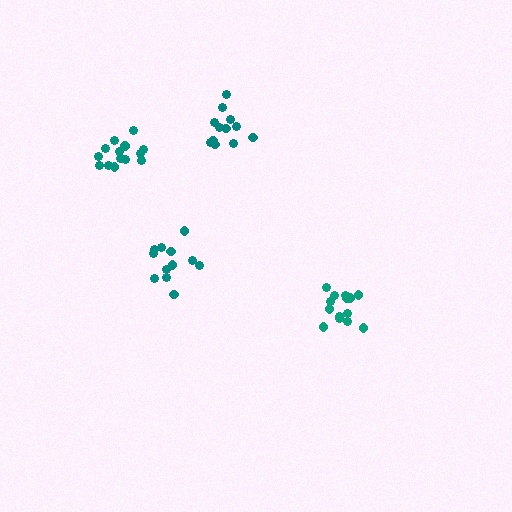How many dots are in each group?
Group 1: 14 dots, Group 2: 12 dots, Group 3: 14 dots, Group 4: 12 dots (52 total).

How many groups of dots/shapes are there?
There are 4 groups.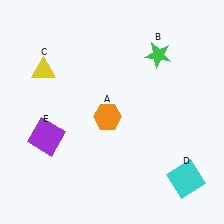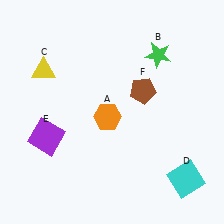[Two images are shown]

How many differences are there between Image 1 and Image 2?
There is 1 difference between the two images.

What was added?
A brown pentagon (F) was added in Image 2.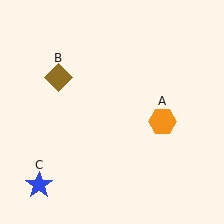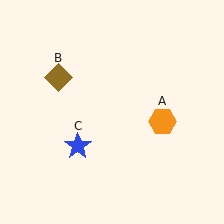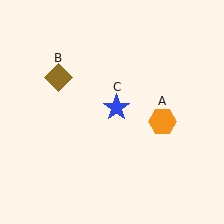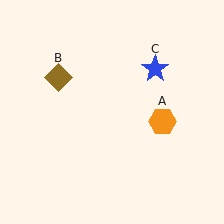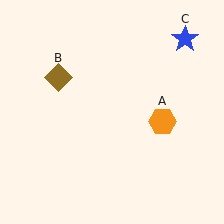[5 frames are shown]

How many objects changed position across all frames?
1 object changed position: blue star (object C).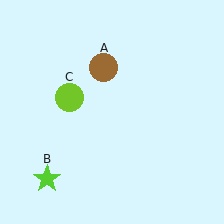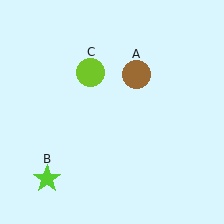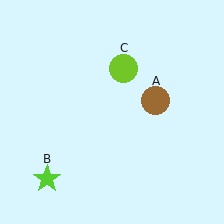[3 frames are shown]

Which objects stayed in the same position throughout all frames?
Lime star (object B) remained stationary.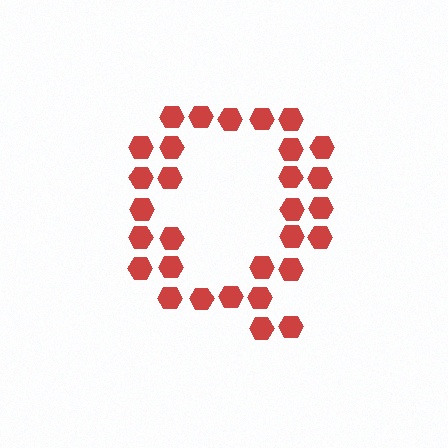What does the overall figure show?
The overall figure shows the letter Q.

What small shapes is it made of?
It is made of small hexagons.